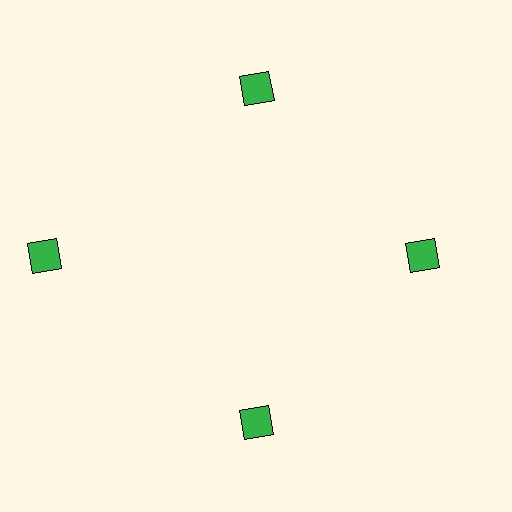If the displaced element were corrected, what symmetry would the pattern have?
It would have 4-fold rotational symmetry — the pattern would map onto itself every 90 degrees.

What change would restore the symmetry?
The symmetry would be restored by moving it inward, back onto the ring so that all 4 squares sit at equal angles and equal distance from the center.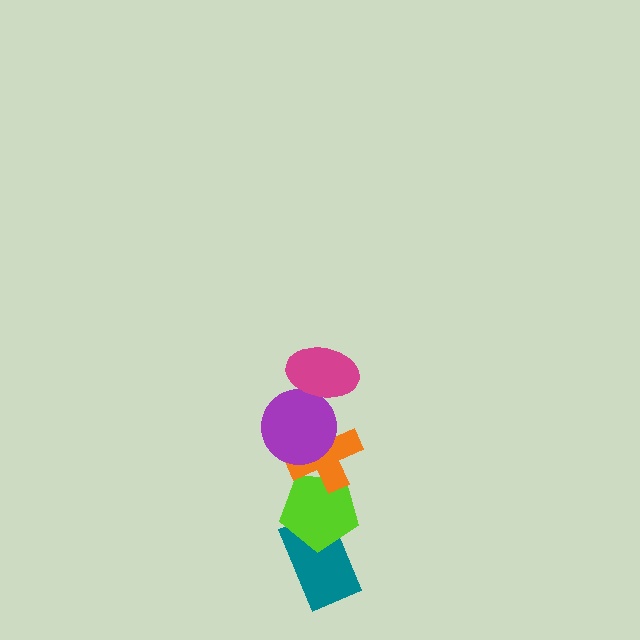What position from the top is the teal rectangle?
The teal rectangle is 5th from the top.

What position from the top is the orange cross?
The orange cross is 3rd from the top.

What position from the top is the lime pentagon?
The lime pentagon is 4th from the top.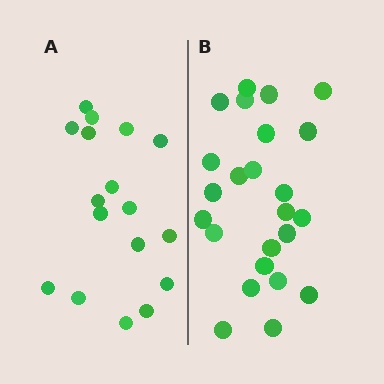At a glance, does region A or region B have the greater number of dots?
Region B (the right region) has more dots.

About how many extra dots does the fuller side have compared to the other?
Region B has roughly 8 or so more dots than region A.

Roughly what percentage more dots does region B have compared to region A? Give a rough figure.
About 40% more.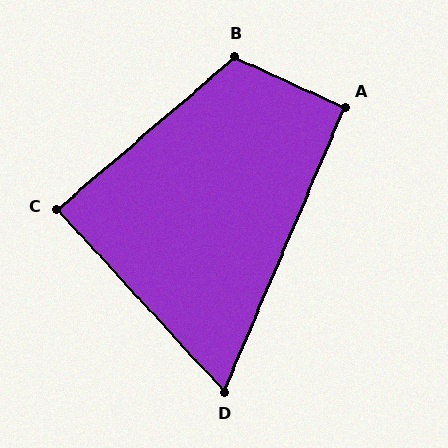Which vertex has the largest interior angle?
B, at approximately 114 degrees.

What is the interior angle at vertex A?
Approximately 92 degrees (approximately right).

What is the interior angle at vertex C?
Approximately 88 degrees (approximately right).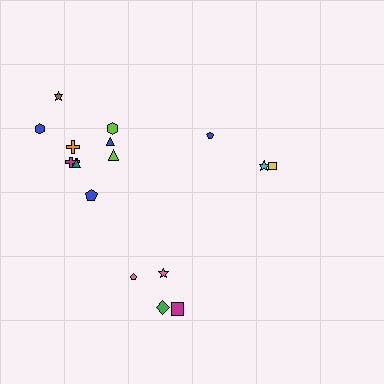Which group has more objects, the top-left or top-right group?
The top-left group.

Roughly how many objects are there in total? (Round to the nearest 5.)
Roughly 15 objects in total.